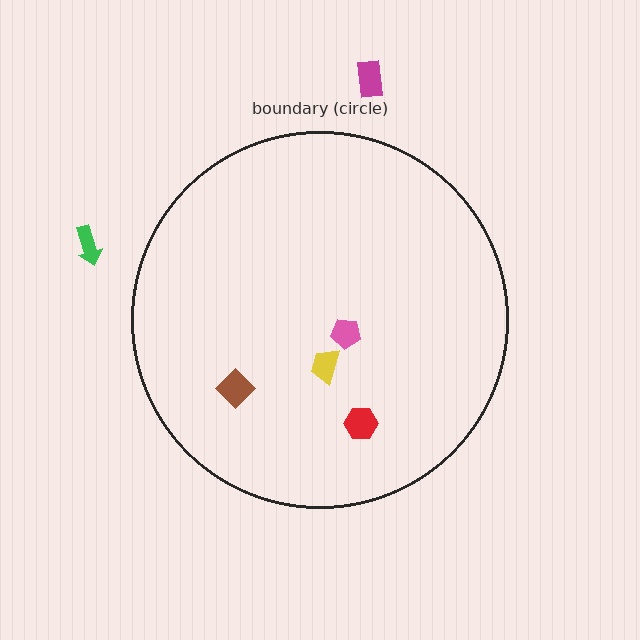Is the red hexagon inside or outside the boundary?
Inside.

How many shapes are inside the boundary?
4 inside, 2 outside.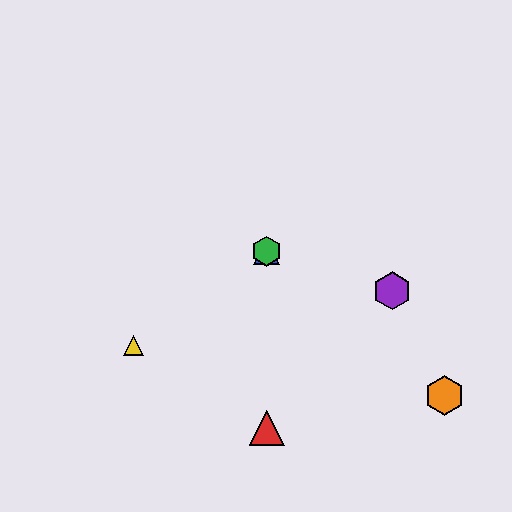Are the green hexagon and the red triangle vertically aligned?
Yes, both are at x≈267.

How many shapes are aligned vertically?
3 shapes (the red triangle, the blue triangle, the green hexagon) are aligned vertically.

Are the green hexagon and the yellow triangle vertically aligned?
No, the green hexagon is at x≈267 and the yellow triangle is at x≈134.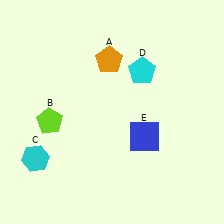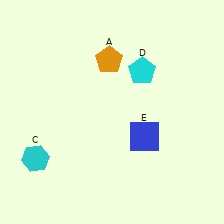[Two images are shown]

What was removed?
The lime pentagon (B) was removed in Image 2.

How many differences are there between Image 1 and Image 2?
There is 1 difference between the two images.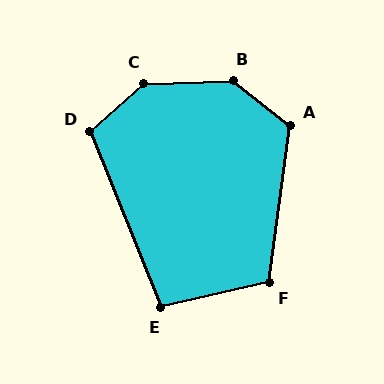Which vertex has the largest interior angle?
B, at approximately 140 degrees.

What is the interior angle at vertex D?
Approximately 110 degrees (obtuse).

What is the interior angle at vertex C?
Approximately 140 degrees (obtuse).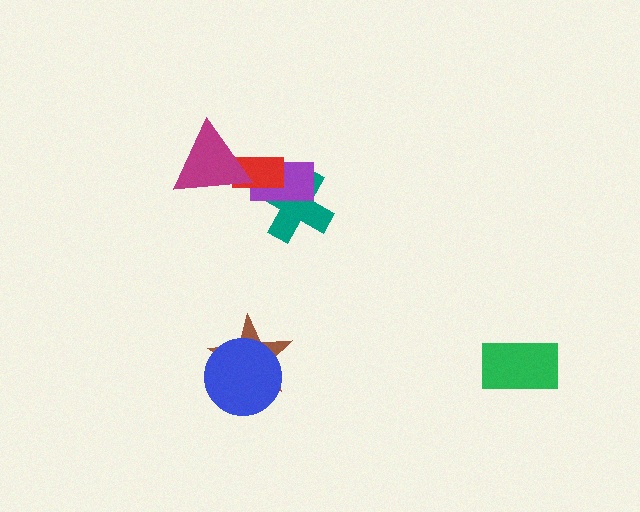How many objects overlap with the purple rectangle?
2 objects overlap with the purple rectangle.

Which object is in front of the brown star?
The blue circle is in front of the brown star.